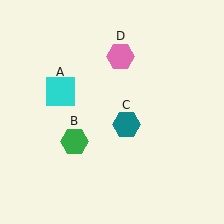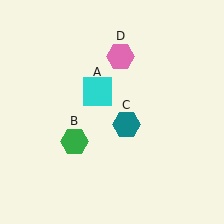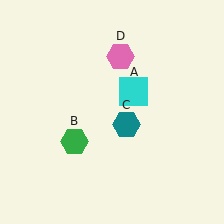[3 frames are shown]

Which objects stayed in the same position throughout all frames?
Green hexagon (object B) and teal hexagon (object C) and pink hexagon (object D) remained stationary.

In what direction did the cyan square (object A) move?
The cyan square (object A) moved right.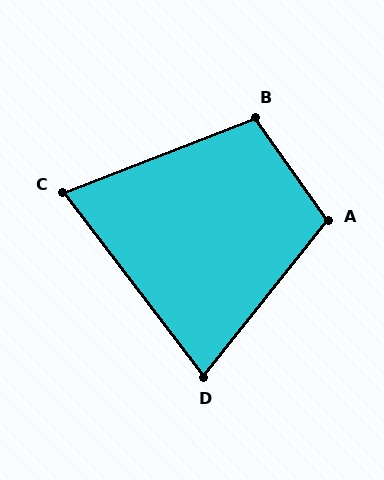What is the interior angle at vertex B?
Approximately 104 degrees (obtuse).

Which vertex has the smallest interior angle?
C, at approximately 74 degrees.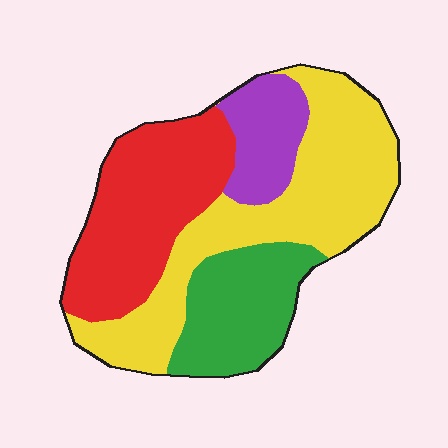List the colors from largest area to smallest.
From largest to smallest: yellow, red, green, purple.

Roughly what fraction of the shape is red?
Red covers around 30% of the shape.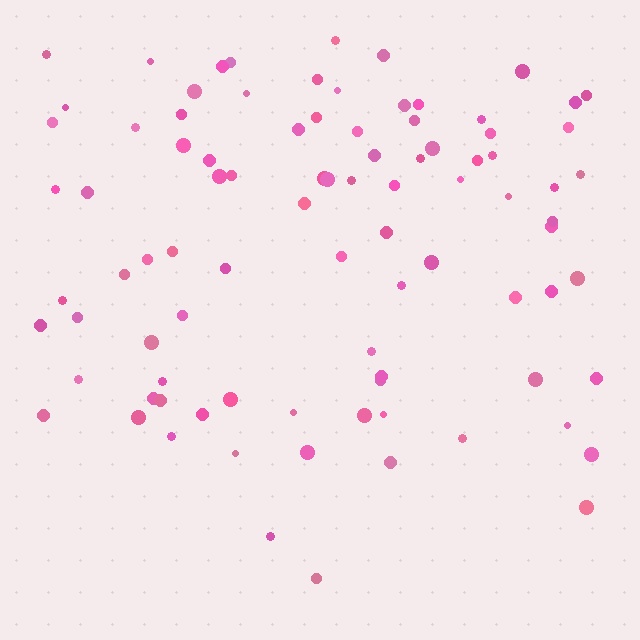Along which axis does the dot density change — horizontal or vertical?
Vertical.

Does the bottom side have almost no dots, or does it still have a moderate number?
Still a moderate number, just noticeably fewer than the top.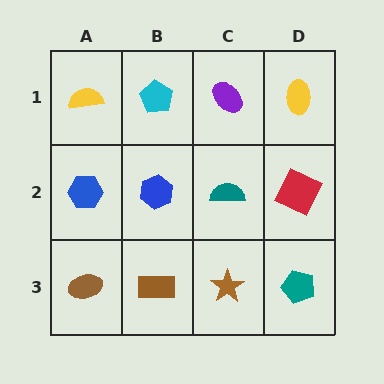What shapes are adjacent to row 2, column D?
A yellow ellipse (row 1, column D), a teal pentagon (row 3, column D), a teal semicircle (row 2, column C).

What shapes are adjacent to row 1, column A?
A blue hexagon (row 2, column A), a cyan pentagon (row 1, column B).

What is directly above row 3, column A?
A blue hexagon.